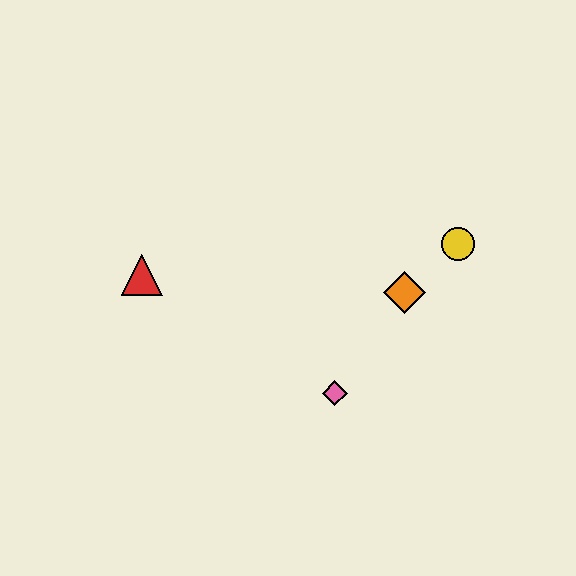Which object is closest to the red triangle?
The pink diamond is closest to the red triangle.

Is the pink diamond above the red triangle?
No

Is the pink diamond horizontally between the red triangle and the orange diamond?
Yes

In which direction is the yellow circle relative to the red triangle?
The yellow circle is to the right of the red triangle.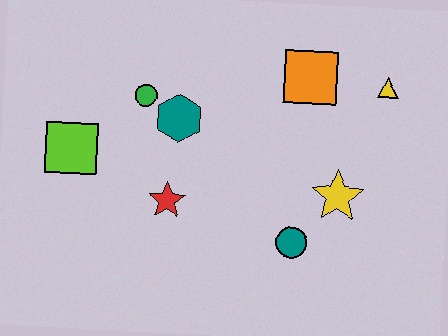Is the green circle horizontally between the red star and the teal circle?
No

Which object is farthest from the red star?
The yellow triangle is farthest from the red star.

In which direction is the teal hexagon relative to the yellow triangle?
The teal hexagon is to the left of the yellow triangle.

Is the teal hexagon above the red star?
Yes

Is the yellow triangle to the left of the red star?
No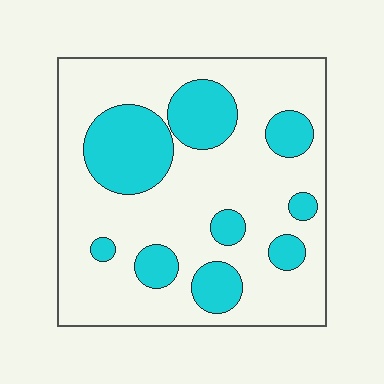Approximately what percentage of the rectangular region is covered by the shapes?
Approximately 25%.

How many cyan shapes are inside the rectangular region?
9.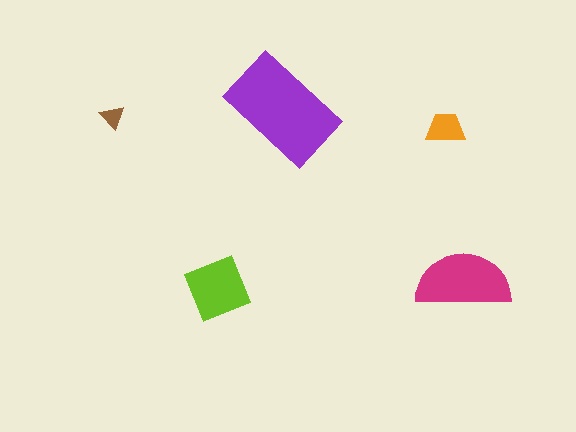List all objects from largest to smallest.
The purple rectangle, the magenta semicircle, the lime square, the orange trapezoid, the brown triangle.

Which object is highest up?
The purple rectangle is topmost.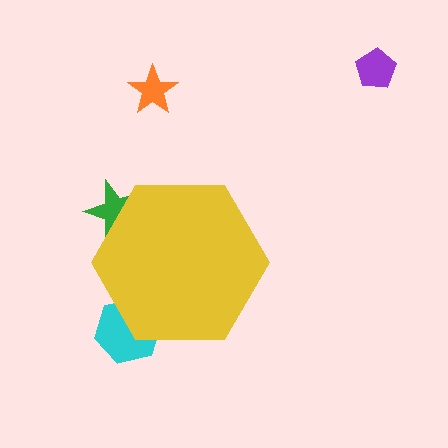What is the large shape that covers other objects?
A yellow hexagon.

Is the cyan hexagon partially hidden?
Yes, the cyan hexagon is partially hidden behind the yellow hexagon.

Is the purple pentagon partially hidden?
No, the purple pentagon is fully visible.